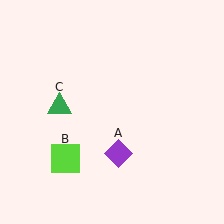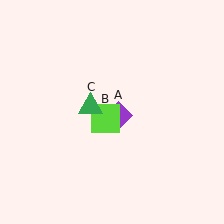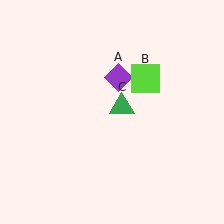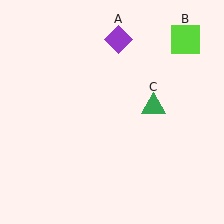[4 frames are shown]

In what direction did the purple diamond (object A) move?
The purple diamond (object A) moved up.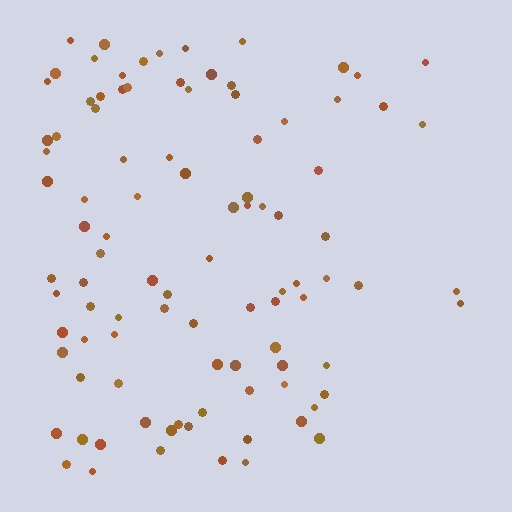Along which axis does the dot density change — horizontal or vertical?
Horizontal.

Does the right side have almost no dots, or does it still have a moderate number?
Still a moderate number, just noticeably fewer than the left.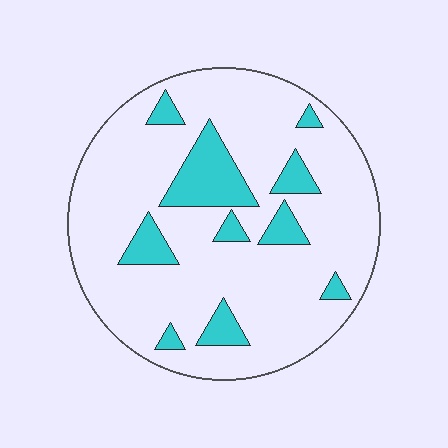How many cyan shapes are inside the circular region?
10.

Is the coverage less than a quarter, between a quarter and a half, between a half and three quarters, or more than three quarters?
Less than a quarter.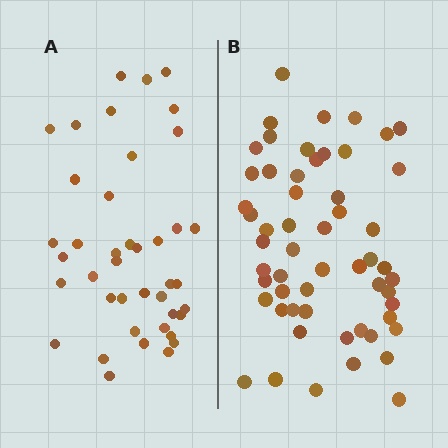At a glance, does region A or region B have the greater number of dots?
Region B (the right region) has more dots.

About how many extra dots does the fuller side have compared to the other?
Region B has approximately 15 more dots than region A.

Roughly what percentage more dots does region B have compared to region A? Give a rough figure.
About 35% more.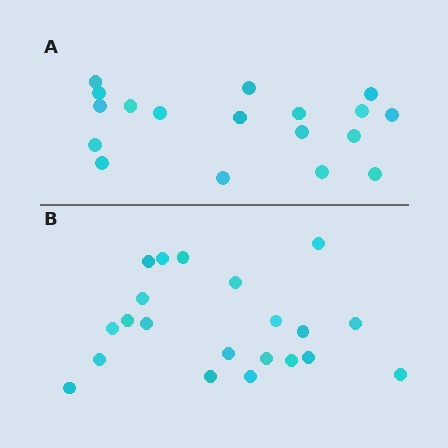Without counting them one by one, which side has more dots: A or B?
Region B (the bottom region) has more dots.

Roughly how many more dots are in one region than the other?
Region B has just a few more — roughly 2 or 3 more dots than region A.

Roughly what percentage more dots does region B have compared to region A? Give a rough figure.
About 15% more.